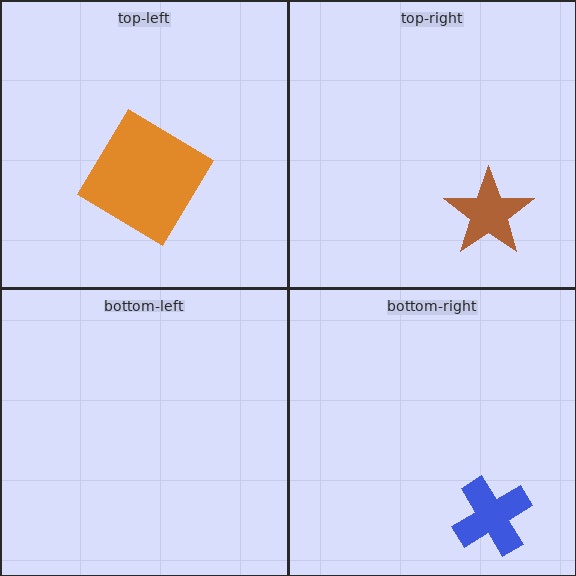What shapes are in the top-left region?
The orange diamond.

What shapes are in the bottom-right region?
The blue cross.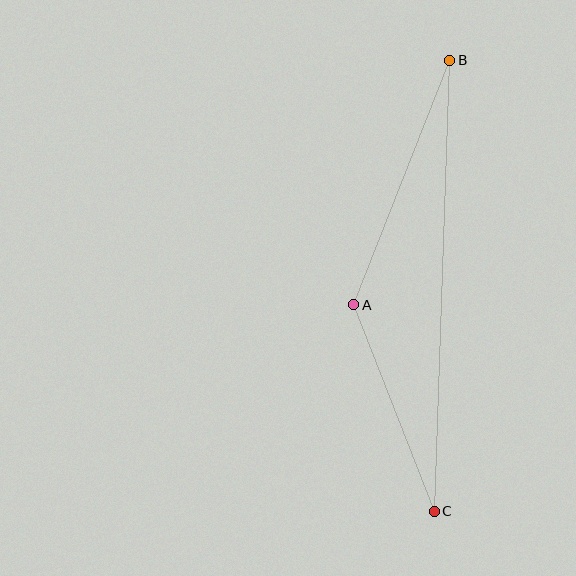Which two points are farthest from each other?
Points B and C are farthest from each other.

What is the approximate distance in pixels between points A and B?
The distance between A and B is approximately 263 pixels.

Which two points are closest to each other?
Points A and C are closest to each other.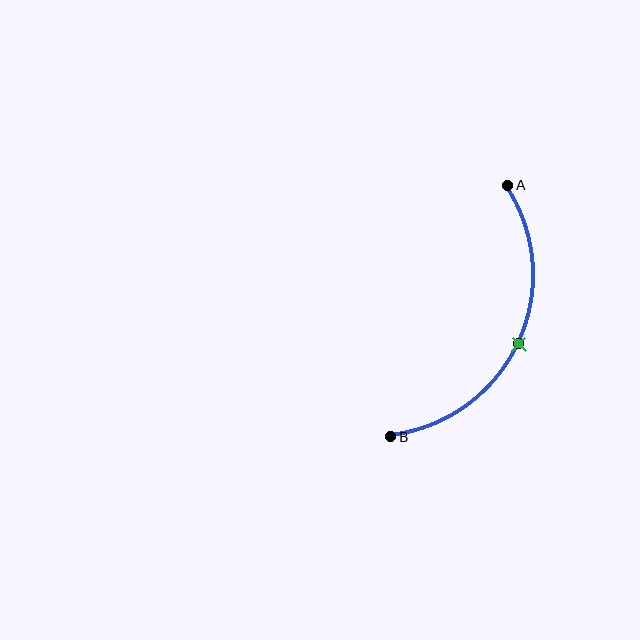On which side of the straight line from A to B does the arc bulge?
The arc bulges to the right of the straight line connecting A and B.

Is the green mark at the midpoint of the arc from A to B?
Yes. The green mark lies on the arc at equal arc-length from both A and B — it is the arc midpoint.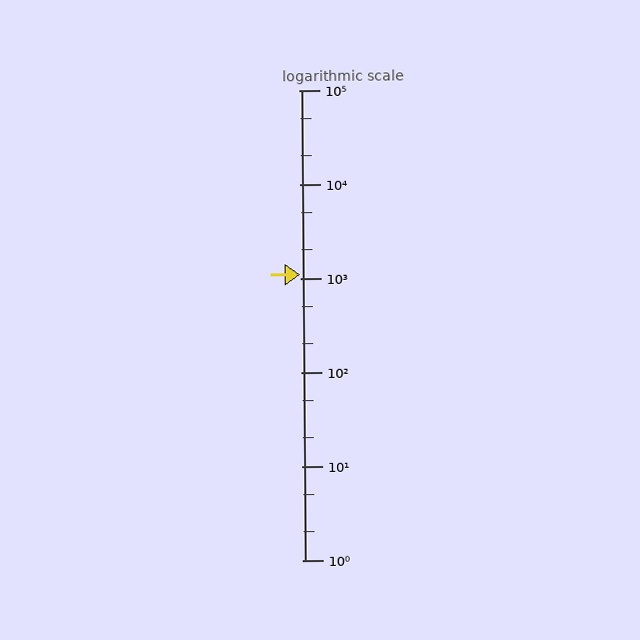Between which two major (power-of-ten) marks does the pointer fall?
The pointer is between 1000 and 10000.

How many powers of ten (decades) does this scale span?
The scale spans 5 decades, from 1 to 100000.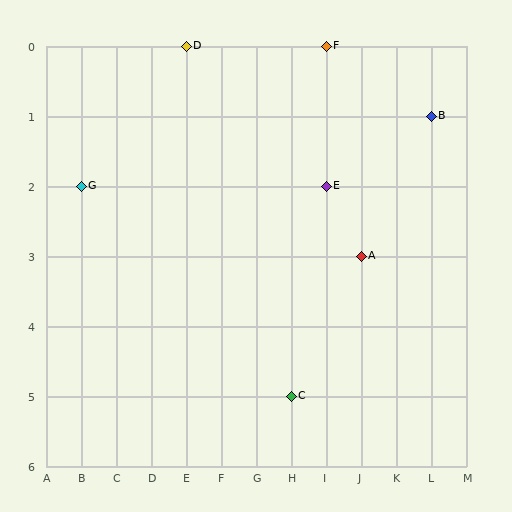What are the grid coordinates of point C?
Point C is at grid coordinates (H, 5).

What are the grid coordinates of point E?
Point E is at grid coordinates (I, 2).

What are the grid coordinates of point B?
Point B is at grid coordinates (L, 1).